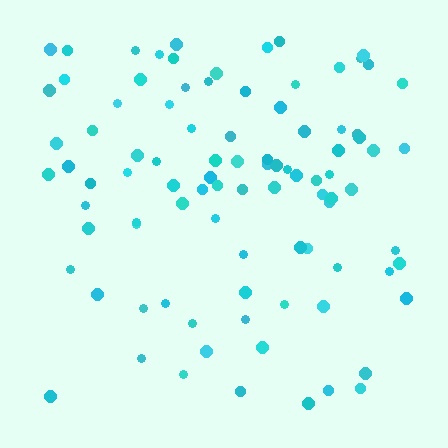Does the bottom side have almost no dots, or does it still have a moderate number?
Still a moderate number, just noticeably fewer than the top.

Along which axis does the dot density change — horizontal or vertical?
Vertical.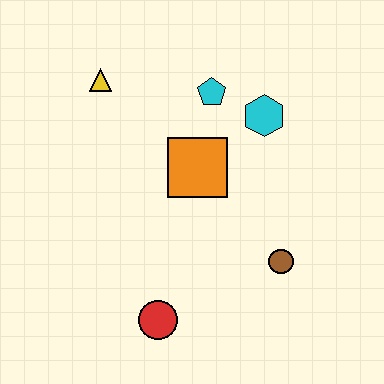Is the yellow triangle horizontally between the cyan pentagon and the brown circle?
No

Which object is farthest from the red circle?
The yellow triangle is farthest from the red circle.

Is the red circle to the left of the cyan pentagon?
Yes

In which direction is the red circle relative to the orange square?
The red circle is below the orange square.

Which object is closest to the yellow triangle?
The cyan pentagon is closest to the yellow triangle.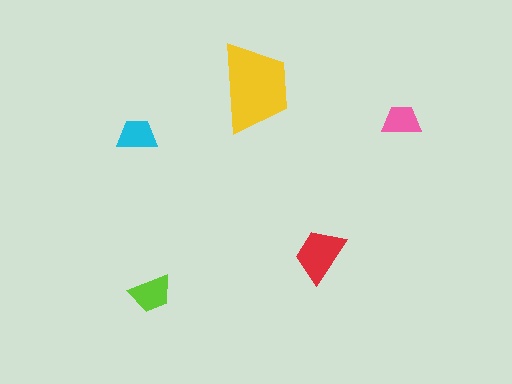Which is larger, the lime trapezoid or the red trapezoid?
The red one.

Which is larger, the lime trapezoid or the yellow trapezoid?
The yellow one.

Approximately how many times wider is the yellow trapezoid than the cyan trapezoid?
About 2 times wider.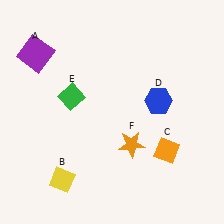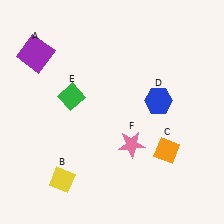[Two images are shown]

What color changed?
The star (F) changed from orange in Image 1 to pink in Image 2.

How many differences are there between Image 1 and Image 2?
There is 1 difference between the two images.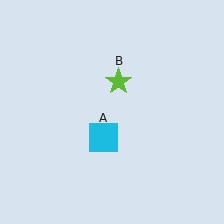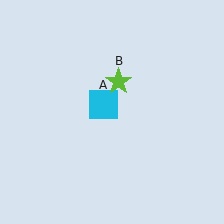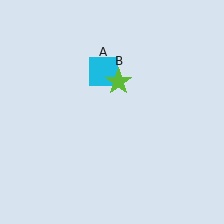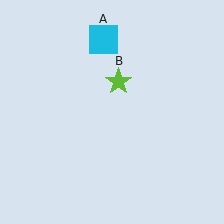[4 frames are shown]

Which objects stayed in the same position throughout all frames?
Lime star (object B) remained stationary.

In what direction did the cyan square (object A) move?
The cyan square (object A) moved up.